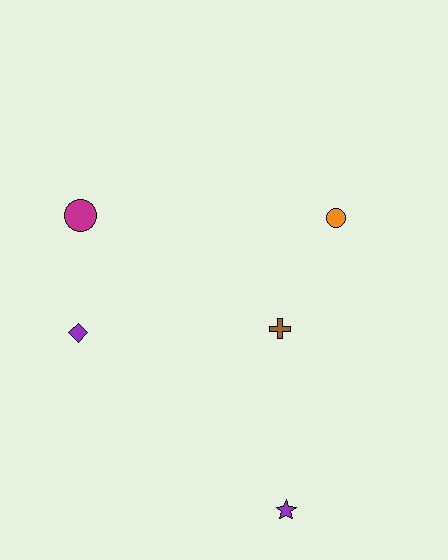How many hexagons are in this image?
There are no hexagons.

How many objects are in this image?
There are 5 objects.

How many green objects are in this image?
There are no green objects.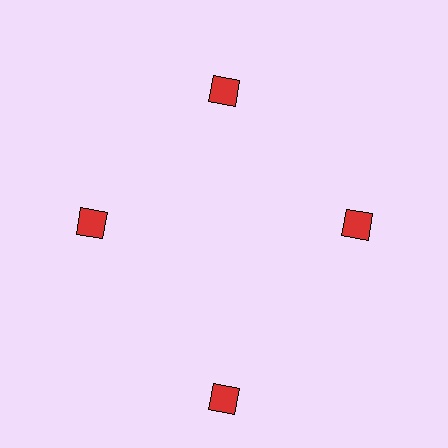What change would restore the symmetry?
The symmetry would be restored by moving it inward, back onto the ring so that all 4 diamonds sit at equal angles and equal distance from the center.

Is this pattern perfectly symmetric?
No. The 4 red diamonds are arranged in a ring, but one element near the 6 o'clock position is pushed outward from the center, breaking the 4-fold rotational symmetry.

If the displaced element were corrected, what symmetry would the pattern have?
It would have 4-fold rotational symmetry — the pattern would map onto itself every 90 degrees.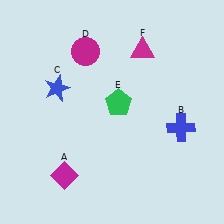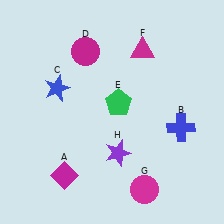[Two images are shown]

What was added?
A magenta circle (G), a purple star (H) were added in Image 2.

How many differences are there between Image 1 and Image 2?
There are 2 differences between the two images.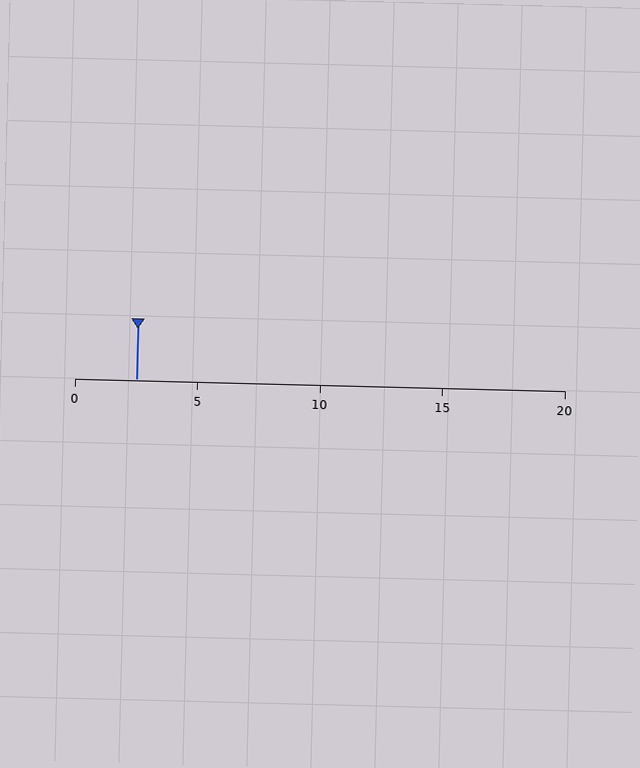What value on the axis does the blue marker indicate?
The marker indicates approximately 2.5.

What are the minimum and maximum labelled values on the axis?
The axis runs from 0 to 20.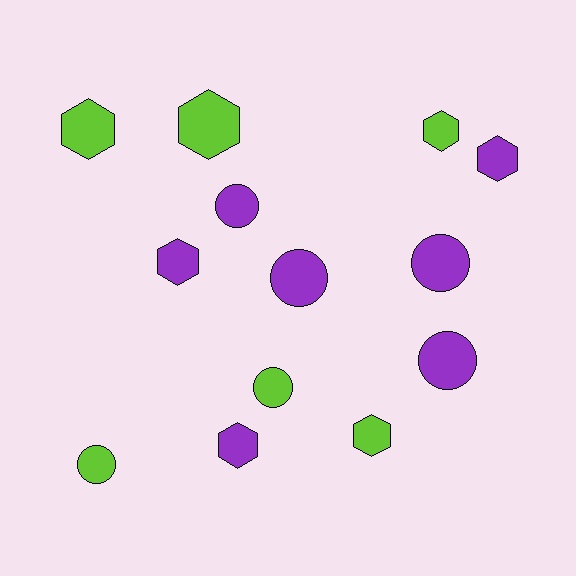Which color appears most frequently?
Purple, with 7 objects.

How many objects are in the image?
There are 13 objects.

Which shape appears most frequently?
Hexagon, with 7 objects.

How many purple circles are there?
There are 4 purple circles.